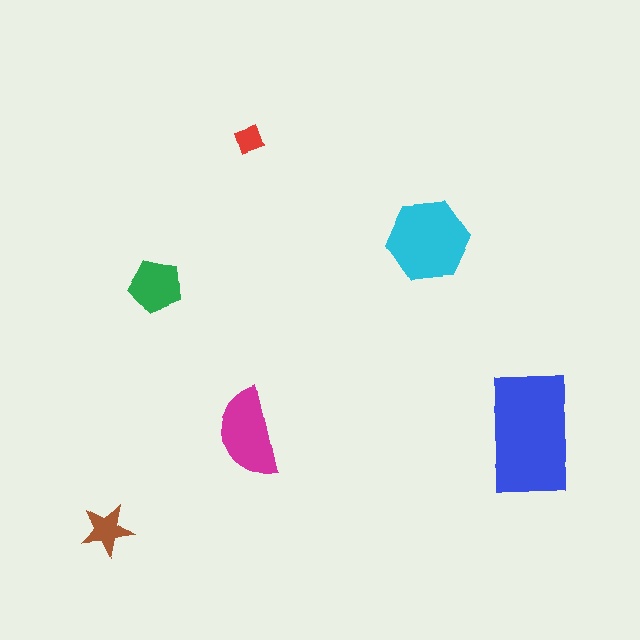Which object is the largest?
The blue rectangle.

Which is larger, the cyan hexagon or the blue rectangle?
The blue rectangle.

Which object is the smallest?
The red diamond.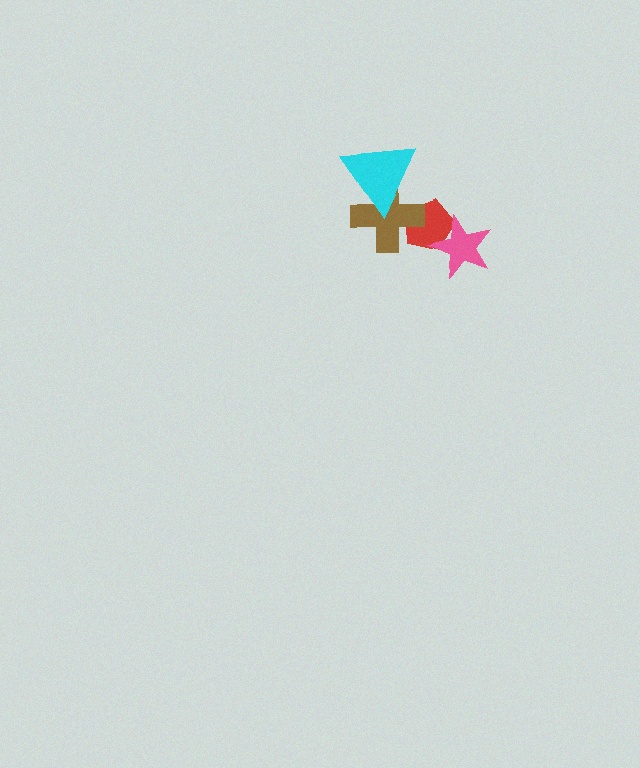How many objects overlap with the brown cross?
2 objects overlap with the brown cross.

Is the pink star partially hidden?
No, no other shape covers it.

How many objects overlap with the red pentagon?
2 objects overlap with the red pentagon.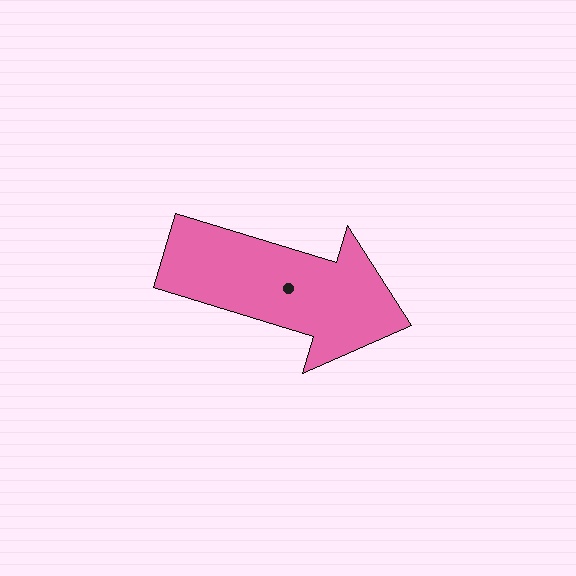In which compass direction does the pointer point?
East.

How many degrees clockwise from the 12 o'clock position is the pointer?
Approximately 107 degrees.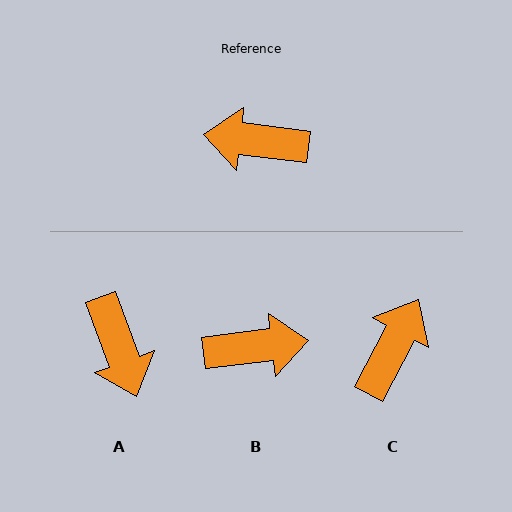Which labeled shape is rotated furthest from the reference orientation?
B, about 166 degrees away.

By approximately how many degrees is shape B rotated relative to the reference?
Approximately 166 degrees clockwise.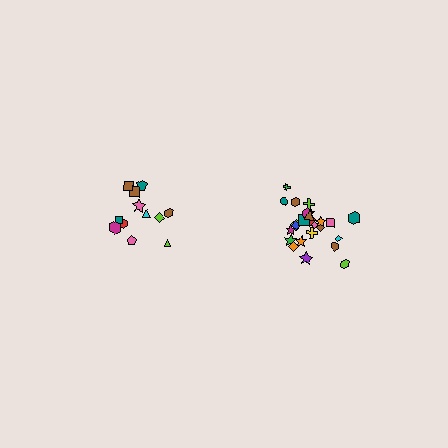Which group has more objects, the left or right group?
The right group.